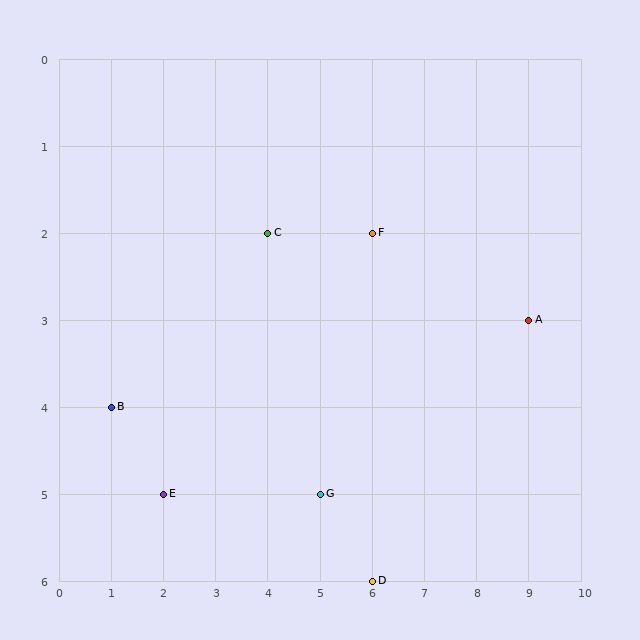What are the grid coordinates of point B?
Point B is at grid coordinates (1, 4).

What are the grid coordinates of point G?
Point G is at grid coordinates (5, 5).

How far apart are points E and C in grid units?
Points E and C are 2 columns and 3 rows apart (about 3.6 grid units diagonally).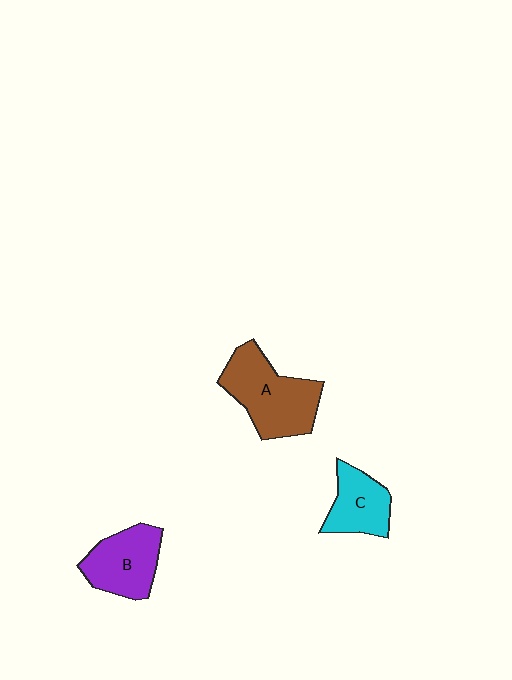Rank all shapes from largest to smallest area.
From largest to smallest: A (brown), B (purple), C (cyan).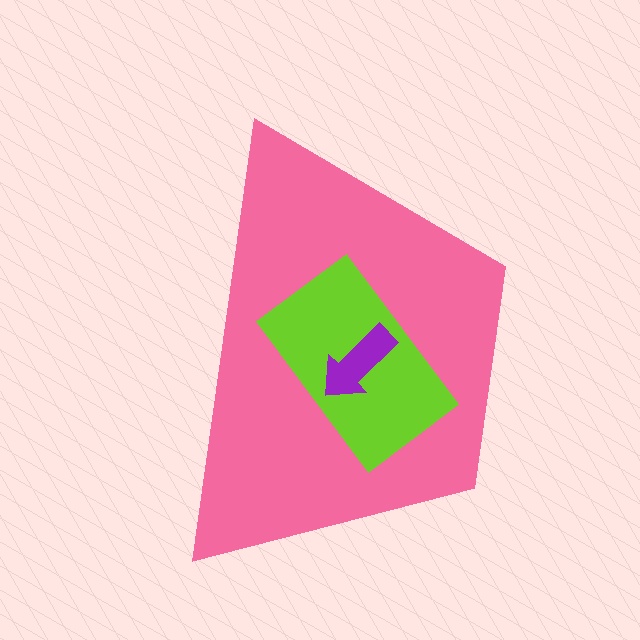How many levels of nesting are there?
3.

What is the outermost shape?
The pink trapezoid.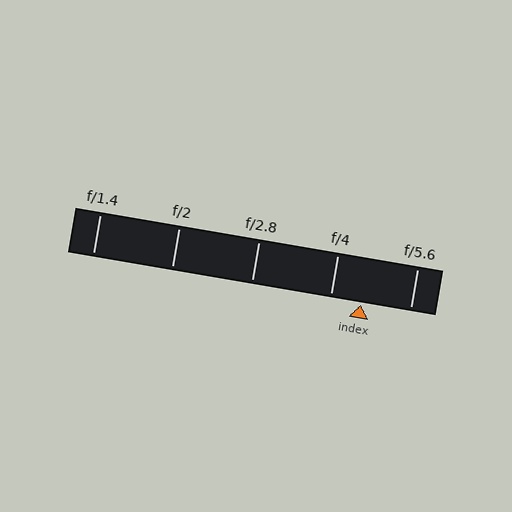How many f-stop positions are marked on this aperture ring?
There are 5 f-stop positions marked.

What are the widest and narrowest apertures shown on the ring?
The widest aperture shown is f/1.4 and the narrowest is f/5.6.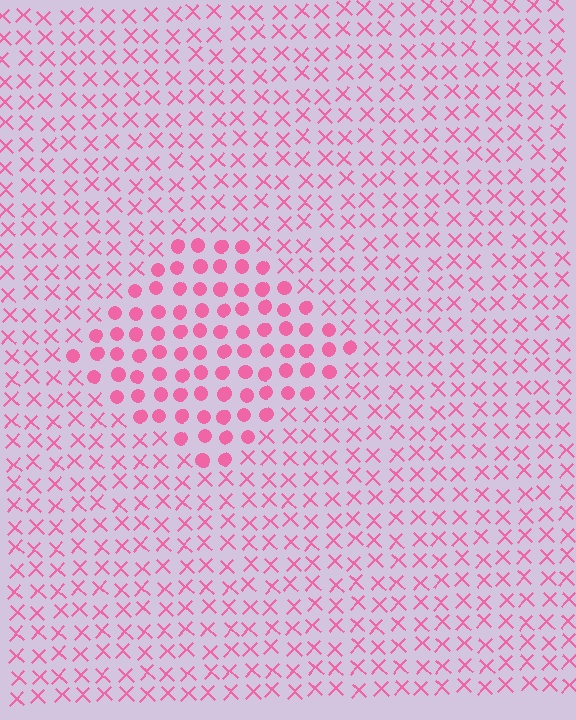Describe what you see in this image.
The image is filled with small pink elements arranged in a uniform grid. A diamond-shaped region contains circles, while the surrounding area contains X marks. The boundary is defined purely by the change in element shape.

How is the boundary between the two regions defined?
The boundary is defined by a change in element shape: circles inside vs. X marks outside. All elements share the same color and spacing.